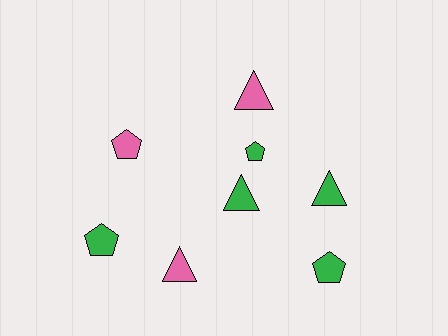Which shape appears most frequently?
Pentagon, with 4 objects.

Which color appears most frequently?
Green, with 5 objects.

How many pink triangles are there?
There are 2 pink triangles.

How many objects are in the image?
There are 8 objects.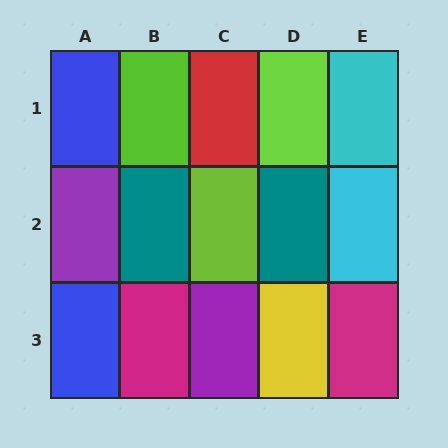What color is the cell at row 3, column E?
Magenta.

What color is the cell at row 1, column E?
Cyan.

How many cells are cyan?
2 cells are cyan.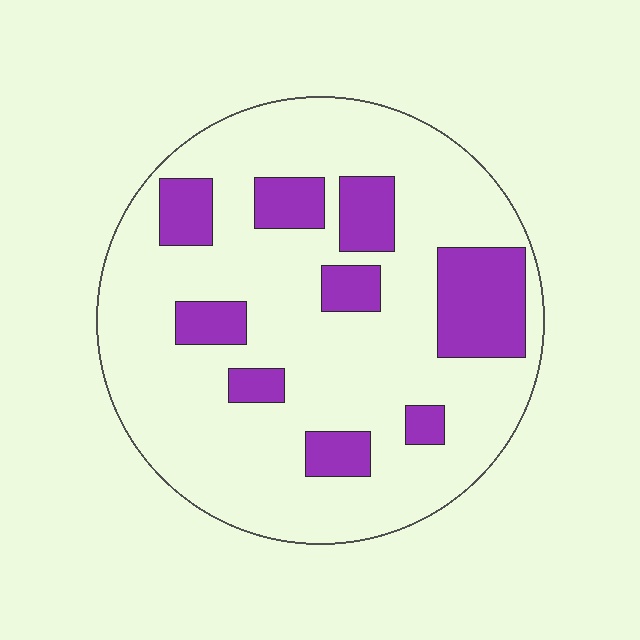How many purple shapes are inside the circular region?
9.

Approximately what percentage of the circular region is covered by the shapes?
Approximately 20%.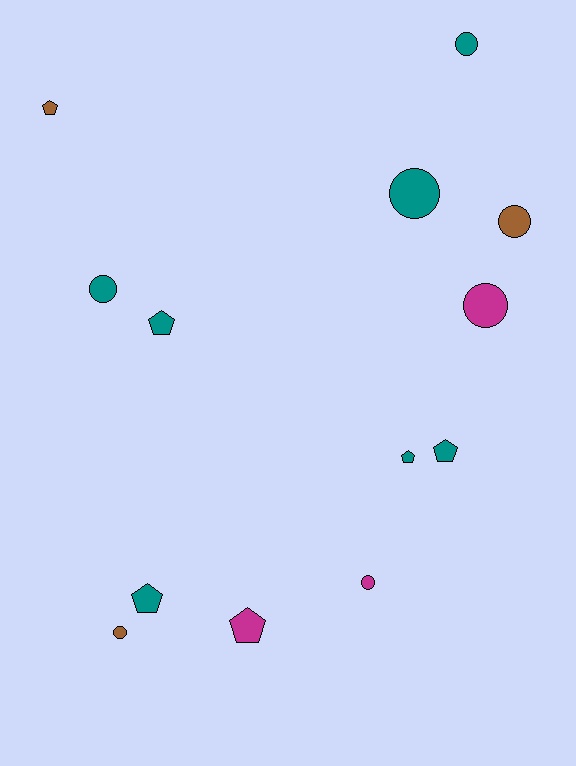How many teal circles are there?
There are 3 teal circles.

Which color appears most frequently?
Teal, with 7 objects.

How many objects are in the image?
There are 13 objects.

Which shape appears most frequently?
Circle, with 7 objects.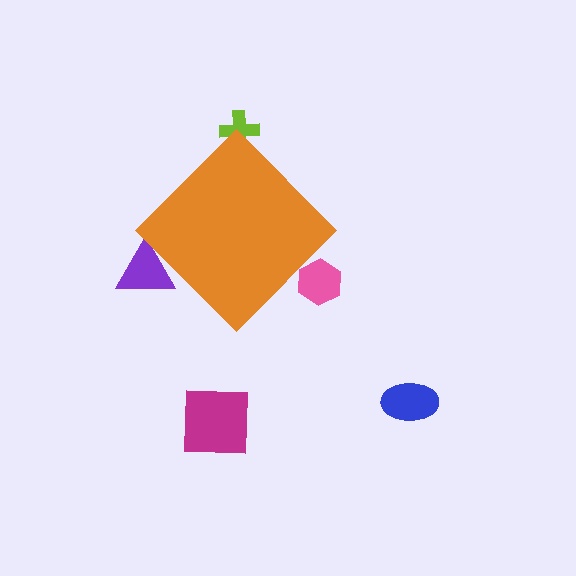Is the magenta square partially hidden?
No, the magenta square is fully visible.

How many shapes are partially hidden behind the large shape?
3 shapes are partially hidden.